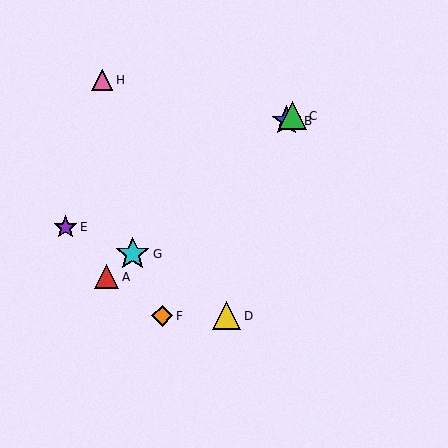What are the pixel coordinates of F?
Object F is at (162, 316).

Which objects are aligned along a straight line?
Objects A, B, C, G are aligned along a straight line.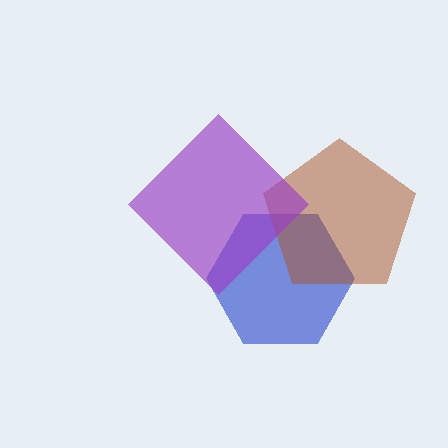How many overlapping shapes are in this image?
There are 3 overlapping shapes in the image.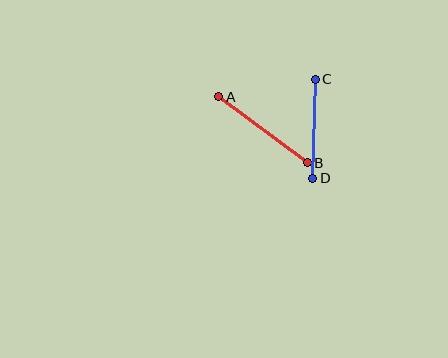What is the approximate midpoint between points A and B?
The midpoint is at approximately (263, 130) pixels.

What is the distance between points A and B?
The distance is approximately 110 pixels.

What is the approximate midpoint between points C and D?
The midpoint is at approximately (314, 129) pixels.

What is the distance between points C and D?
The distance is approximately 99 pixels.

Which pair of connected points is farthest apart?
Points A and B are farthest apart.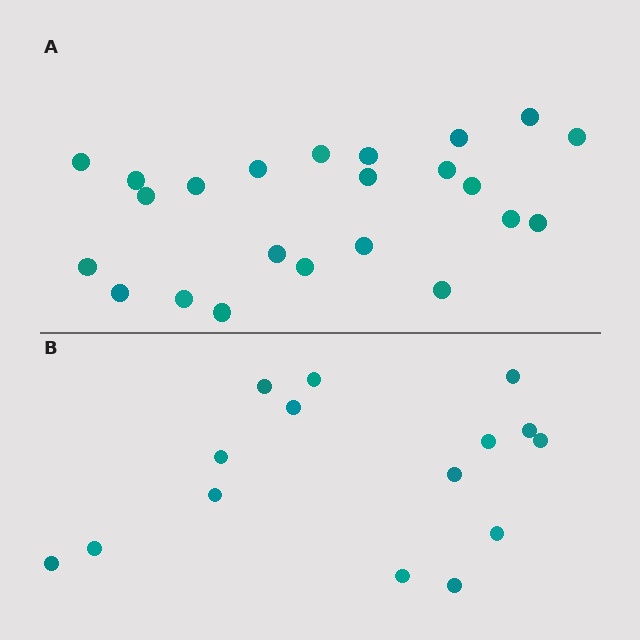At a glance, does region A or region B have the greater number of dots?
Region A (the top region) has more dots.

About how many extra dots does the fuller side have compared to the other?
Region A has roughly 8 or so more dots than region B.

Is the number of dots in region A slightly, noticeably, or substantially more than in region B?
Region A has substantially more. The ratio is roughly 1.5 to 1.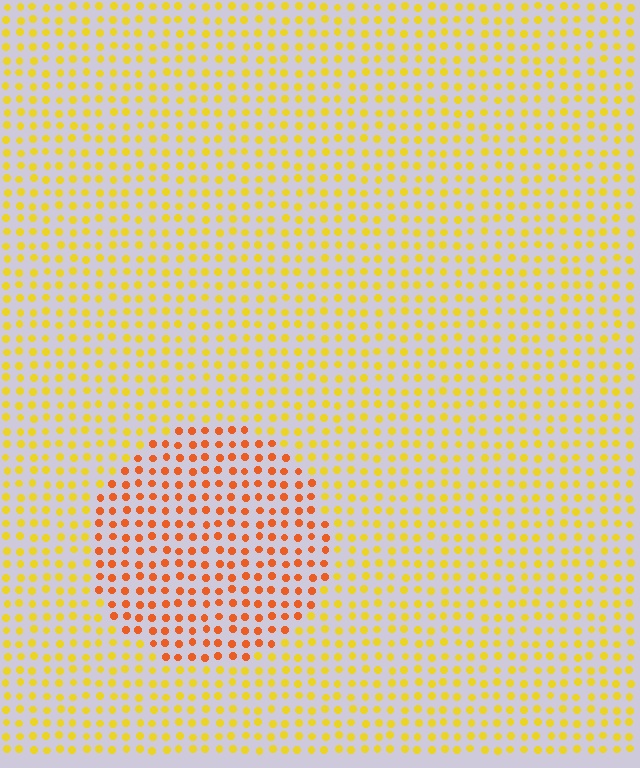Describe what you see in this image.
The image is filled with small yellow elements in a uniform arrangement. A circle-shaped region is visible where the elements are tinted to a slightly different hue, forming a subtle color boundary.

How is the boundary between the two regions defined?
The boundary is defined purely by a slight shift in hue (about 36 degrees). Spacing, size, and orientation are identical on both sides.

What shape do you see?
I see a circle.